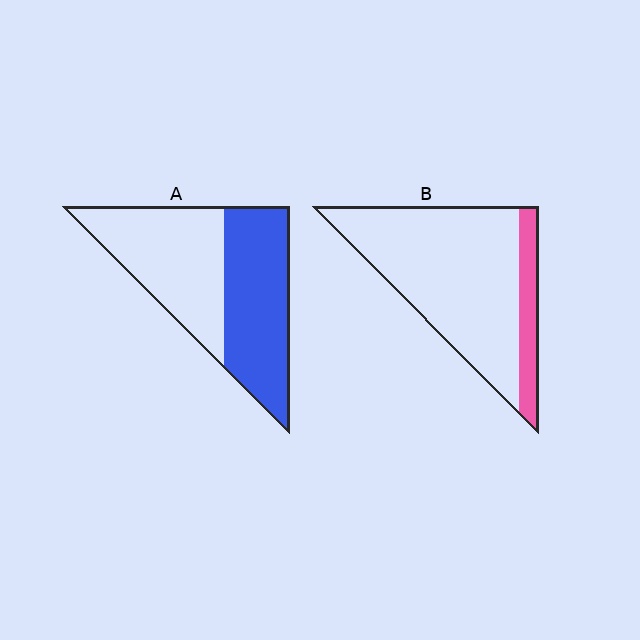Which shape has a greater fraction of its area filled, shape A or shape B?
Shape A.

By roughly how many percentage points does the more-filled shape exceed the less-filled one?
By roughly 35 percentage points (A over B).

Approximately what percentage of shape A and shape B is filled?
A is approximately 50% and B is approximately 15%.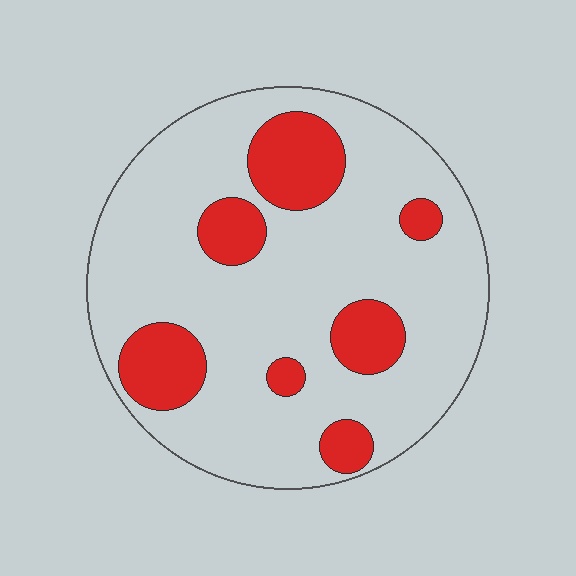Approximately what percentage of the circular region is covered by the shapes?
Approximately 20%.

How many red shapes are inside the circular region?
7.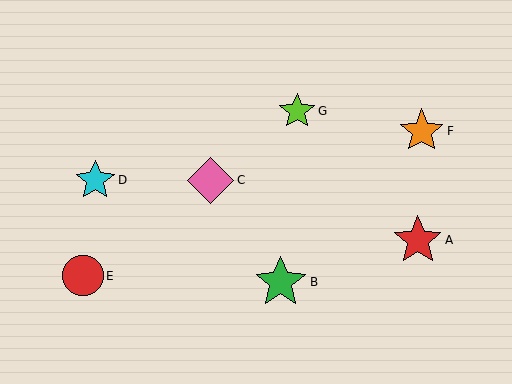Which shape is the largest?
The green star (labeled B) is the largest.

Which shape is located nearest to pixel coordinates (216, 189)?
The pink diamond (labeled C) at (211, 180) is nearest to that location.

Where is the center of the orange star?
The center of the orange star is at (422, 131).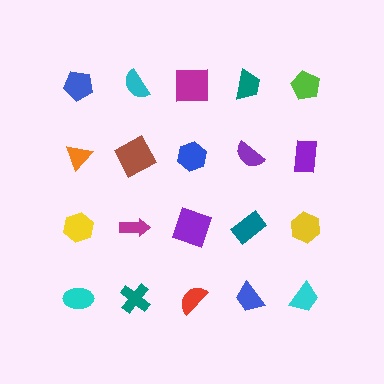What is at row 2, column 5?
A purple rectangle.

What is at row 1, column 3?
A magenta square.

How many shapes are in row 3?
5 shapes.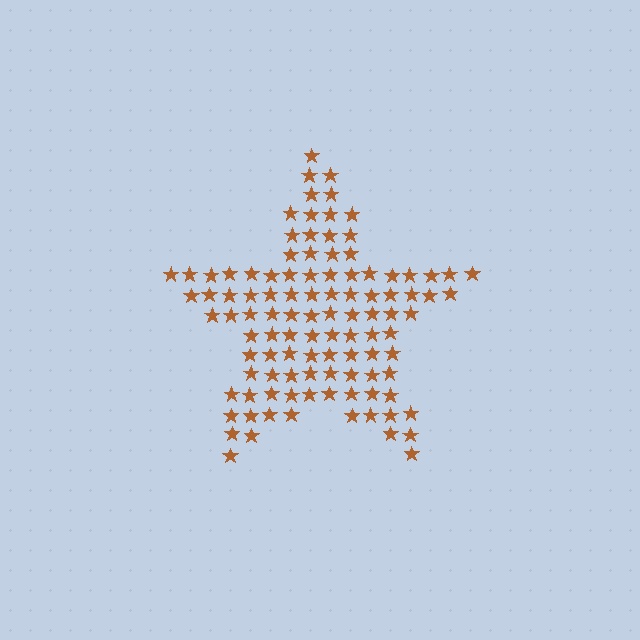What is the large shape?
The large shape is a star.